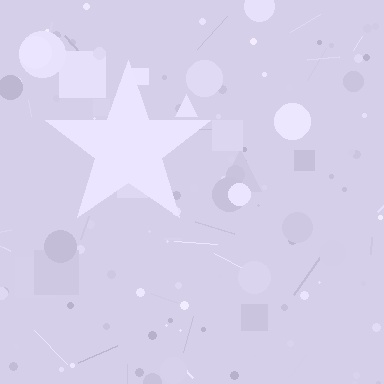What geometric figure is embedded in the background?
A star is embedded in the background.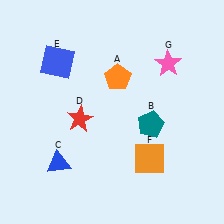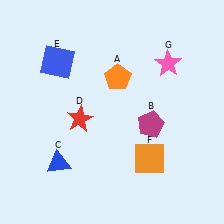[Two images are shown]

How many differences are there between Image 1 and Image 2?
There is 1 difference between the two images.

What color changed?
The pentagon (B) changed from teal in Image 1 to magenta in Image 2.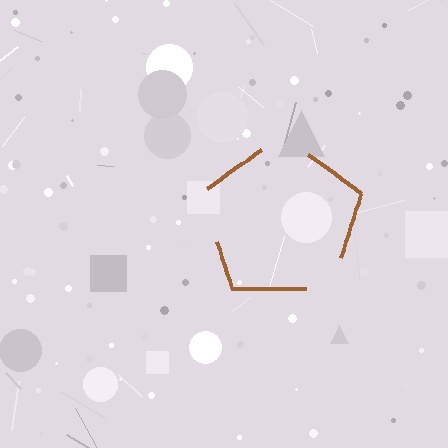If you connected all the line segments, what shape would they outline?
They would outline a pentagon.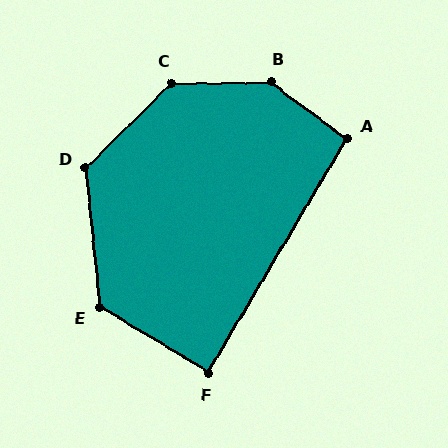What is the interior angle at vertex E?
Approximately 127 degrees (obtuse).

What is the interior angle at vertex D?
Approximately 128 degrees (obtuse).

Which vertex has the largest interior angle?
B, at approximately 142 degrees.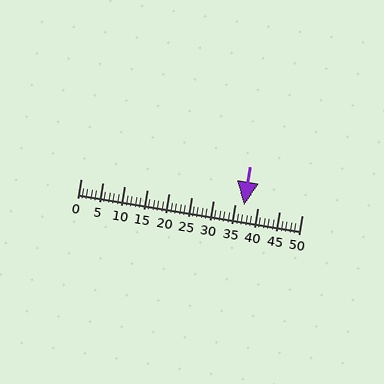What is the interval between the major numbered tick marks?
The major tick marks are spaced 5 units apart.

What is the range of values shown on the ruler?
The ruler shows values from 0 to 50.